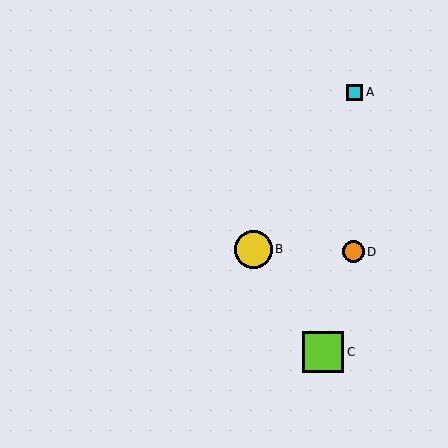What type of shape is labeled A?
Shape A is a cyan square.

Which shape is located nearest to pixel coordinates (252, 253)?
The yellow circle (labeled B) at (253, 249) is nearest to that location.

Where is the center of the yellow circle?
The center of the yellow circle is at (253, 249).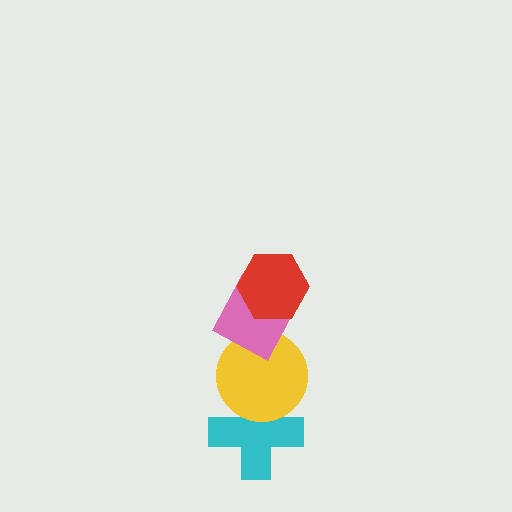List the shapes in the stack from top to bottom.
From top to bottom: the red hexagon, the pink diamond, the yellow circle, the cyan cross.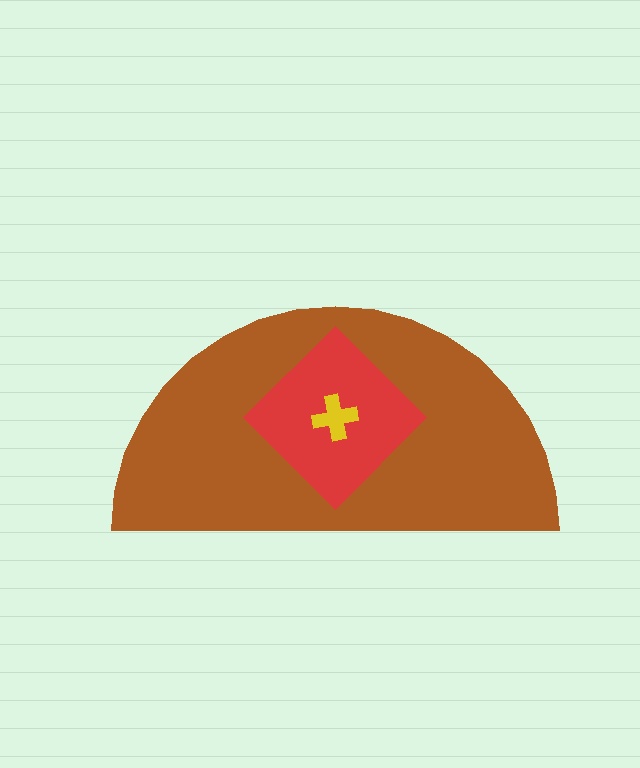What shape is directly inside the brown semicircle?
The red diamond.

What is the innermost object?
The yellow cross.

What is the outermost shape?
The brown semicircle.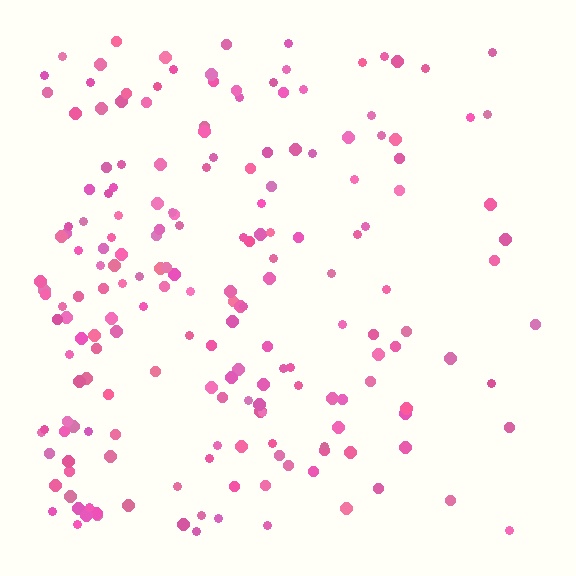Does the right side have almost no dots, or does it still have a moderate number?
Still a moderate number, just noticeably fewer than the left.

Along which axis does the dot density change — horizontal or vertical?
Horizontal.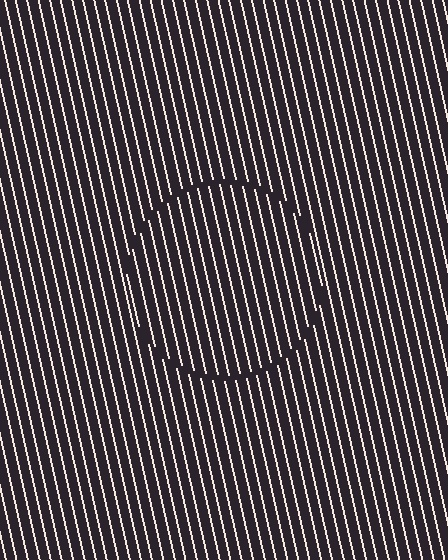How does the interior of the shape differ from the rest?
The interior of the shape contains the same grating, shifted by half a period — the contour is defined by the phase discontinuity where line-ends from the inner and outer gratings abut.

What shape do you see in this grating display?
An illusory circle. The interior of the shape contains the same grating, shifted by half a period — the contour is defined by the phase discontinuity where line-ends from the inner and outer gratings abut.